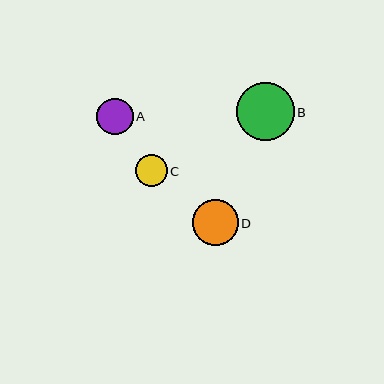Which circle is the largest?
Circle B is the largest with a size of approximately 57 pixels.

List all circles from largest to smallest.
From largest to smallest: B, D, A, C.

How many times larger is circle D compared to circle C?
Circle D is approximately 1.4 times the size of circle C.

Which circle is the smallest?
Circle C is the smallest with a size of approximately 31 pixels.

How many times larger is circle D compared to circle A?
Circle D is approximately 1.2 times the size of circle A.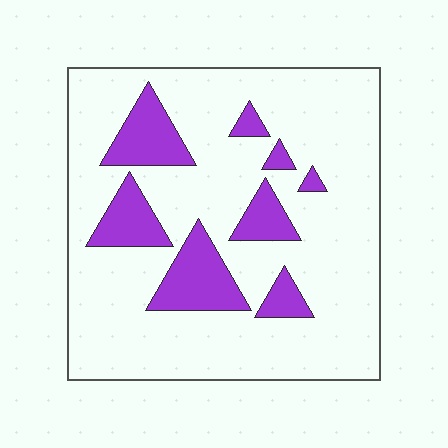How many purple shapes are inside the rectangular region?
8.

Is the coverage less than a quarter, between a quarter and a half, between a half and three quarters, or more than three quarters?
Less than a quarter.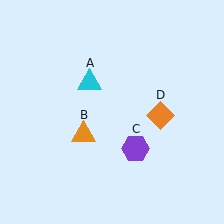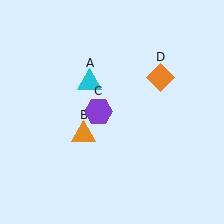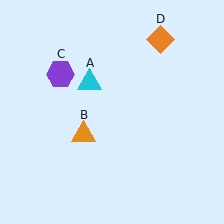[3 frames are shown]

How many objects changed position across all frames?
2 objects changed position: purple hexagon (object C), orange diamond (object D).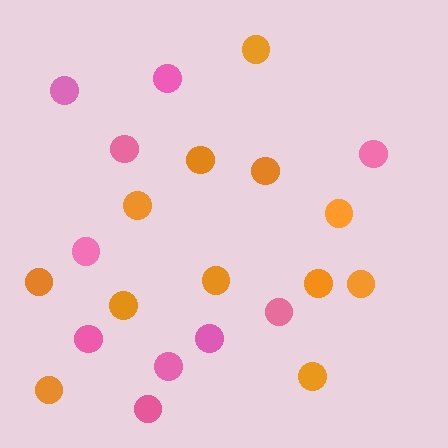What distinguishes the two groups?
There are 2 groups: one group of orange circles (12) and one group of pink circles (10).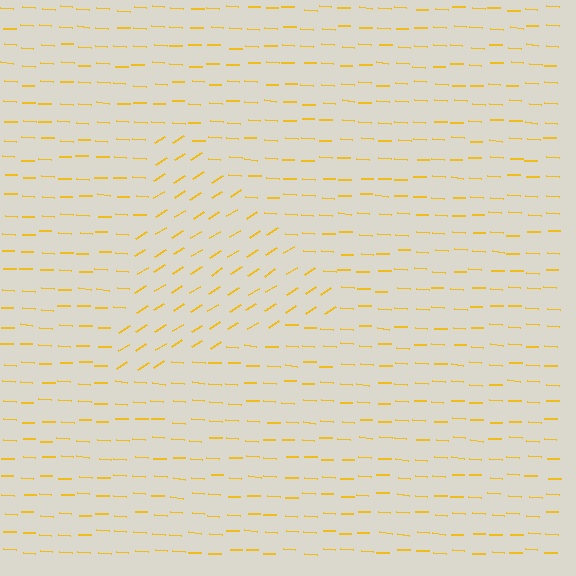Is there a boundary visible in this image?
Yes, there is a texture boundary formed by a change in line orientation.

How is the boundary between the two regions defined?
The boundary is defined purely by a change in line orientation (approximately 35 degrees difference). All lines are the same color and thickness.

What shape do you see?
I see a triangle.